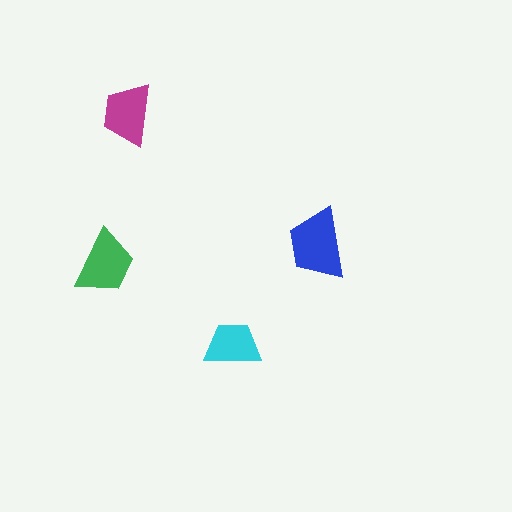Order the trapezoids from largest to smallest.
the blue one, the green one, the magenta one, the cyan one.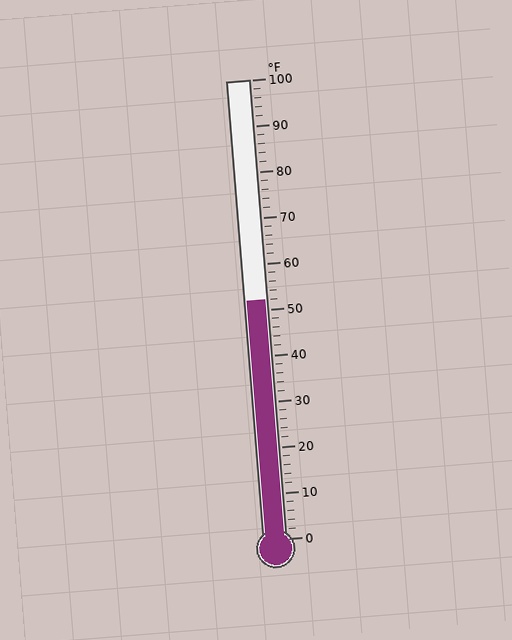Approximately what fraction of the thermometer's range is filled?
The thermometer is filled to approximately 50% of its range.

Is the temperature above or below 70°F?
The temperature is below 70°F.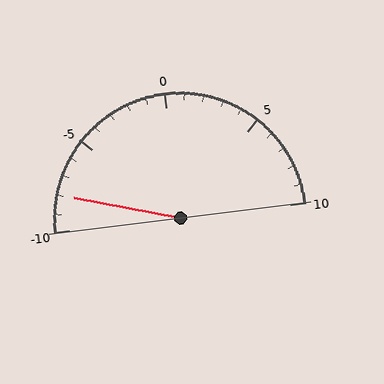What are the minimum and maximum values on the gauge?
The gauge ranges from -10 to 10.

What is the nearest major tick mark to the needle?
The nearest major tick mark is -10.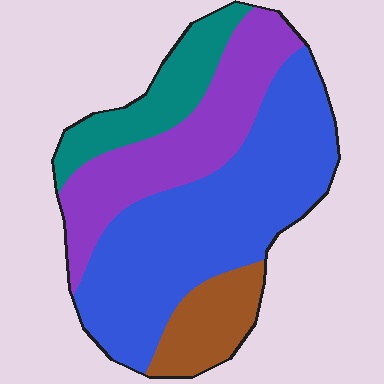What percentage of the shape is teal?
Teal covers 14% of the shape.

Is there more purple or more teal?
Purple.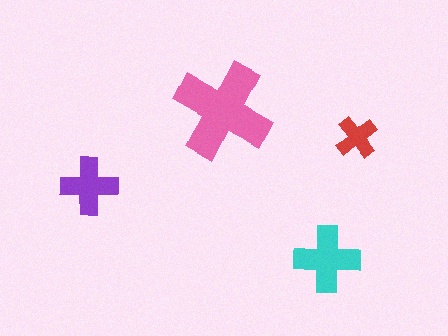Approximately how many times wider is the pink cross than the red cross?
About 2.5 times wider.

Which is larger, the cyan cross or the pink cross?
The pink one.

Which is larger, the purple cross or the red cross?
The purple one.